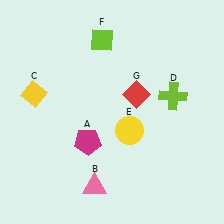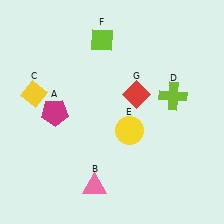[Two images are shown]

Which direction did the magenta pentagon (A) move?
The magenta pentagon (A) moved left.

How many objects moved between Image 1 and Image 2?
1 object moved between the two images.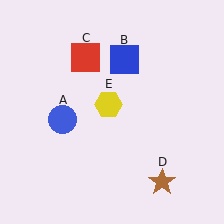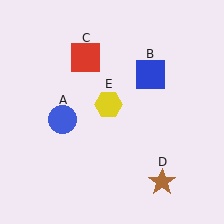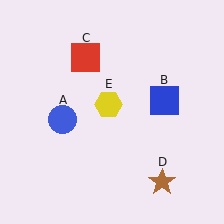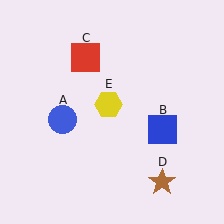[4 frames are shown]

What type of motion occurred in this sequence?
The blue square (object B) rotated clockwise around the center of the scene.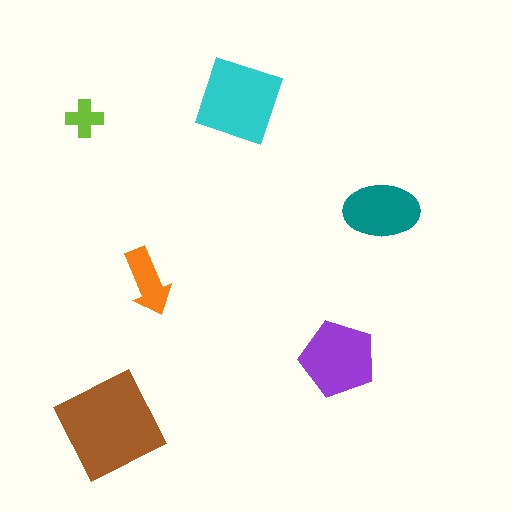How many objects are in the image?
There are 6 objects in the image.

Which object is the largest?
The brown square.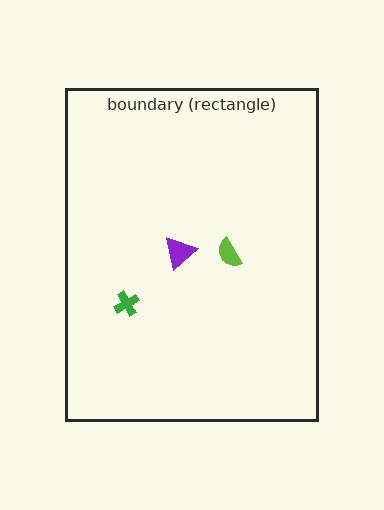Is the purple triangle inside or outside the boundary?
Inside.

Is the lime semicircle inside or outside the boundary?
Inside.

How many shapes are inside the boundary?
3 inside, 0 outside.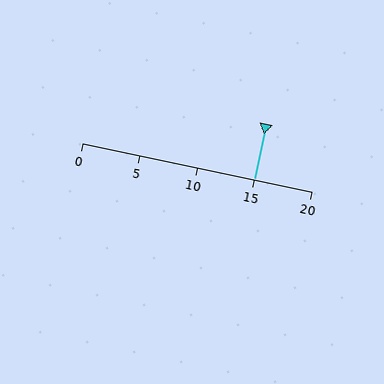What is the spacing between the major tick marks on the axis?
The major ticks are spaced 5 apart.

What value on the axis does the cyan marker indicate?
The marker indicates approximately 15.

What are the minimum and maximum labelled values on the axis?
The axis runs from 0 to 20.